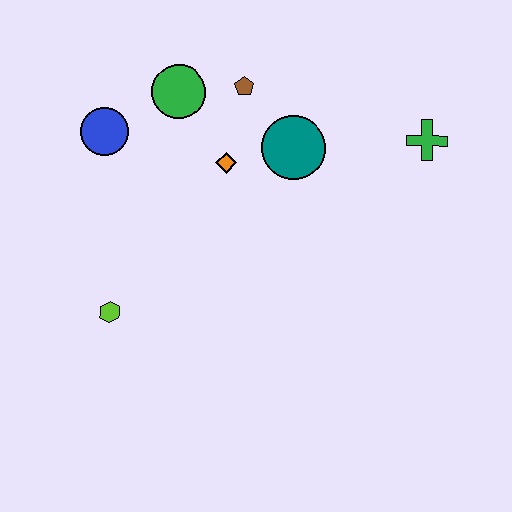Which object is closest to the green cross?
The teal circle is closest to the green cross.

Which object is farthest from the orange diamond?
The green cross is farthest from the orange diamond.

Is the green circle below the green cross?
No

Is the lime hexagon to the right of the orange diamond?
No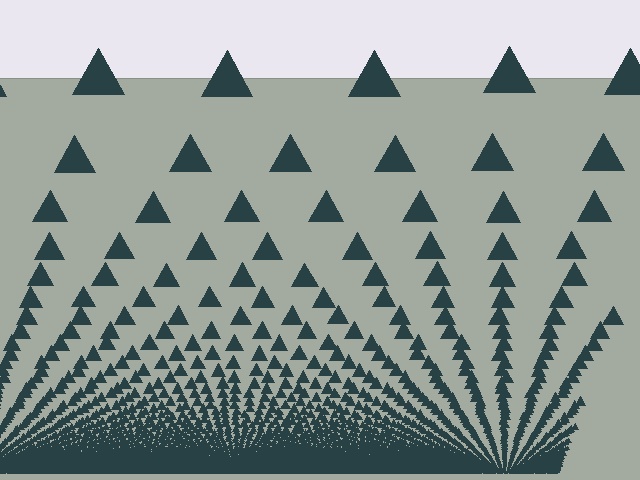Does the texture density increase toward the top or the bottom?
Density increases toward the bottom.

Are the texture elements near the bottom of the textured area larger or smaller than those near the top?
Smaller. The gradient is inverted — elements near the bottom are smaller and denser.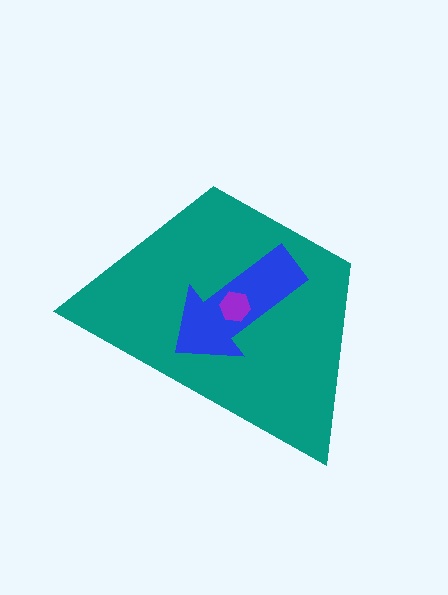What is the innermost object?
The purple hexagon.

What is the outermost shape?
The teal trapezoid.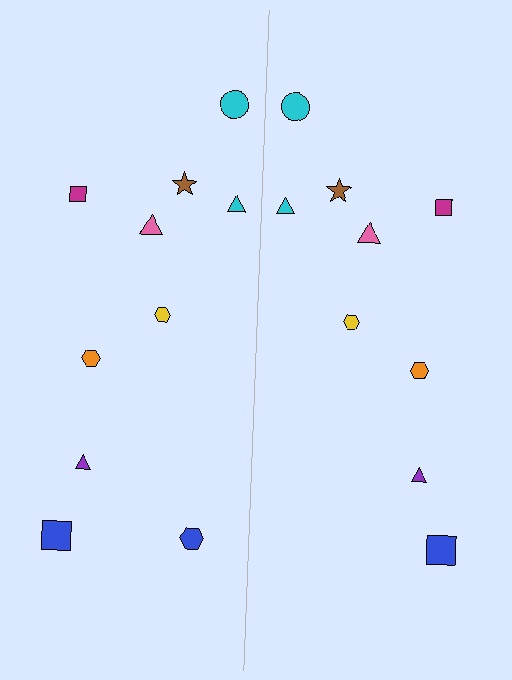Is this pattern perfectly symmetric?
No, the pattern is not perfectly symmetric. A blue hexagon is missing from the right side.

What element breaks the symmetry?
A blue hexagon is missing from the right side.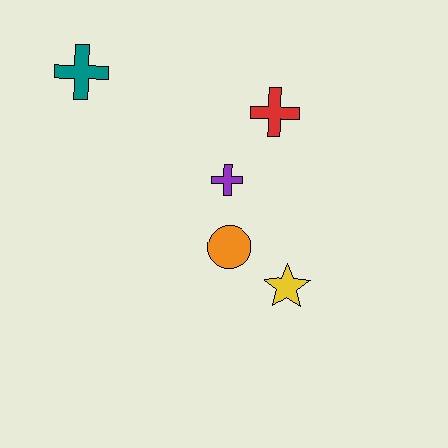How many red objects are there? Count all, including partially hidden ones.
There is 1 red object.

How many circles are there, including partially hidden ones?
There is 1 circle.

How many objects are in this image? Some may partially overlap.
There are 5 objects.